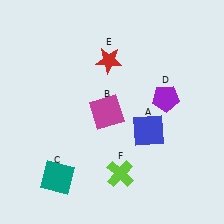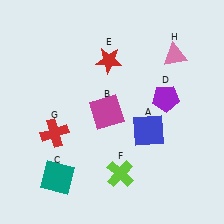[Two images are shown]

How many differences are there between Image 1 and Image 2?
There are 2 differences between the two images.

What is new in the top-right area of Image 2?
A pink triangle (H) was added in the top-right area of Image 2.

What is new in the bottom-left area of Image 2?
A red cross (G) was added in the bottom-left area of Image 2.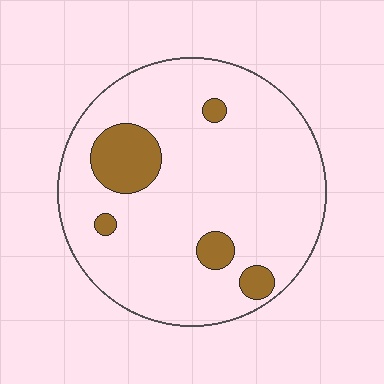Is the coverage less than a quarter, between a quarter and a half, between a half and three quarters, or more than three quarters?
Less than a quarter.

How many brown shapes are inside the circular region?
5.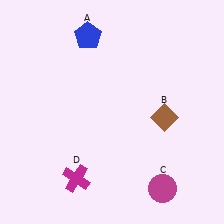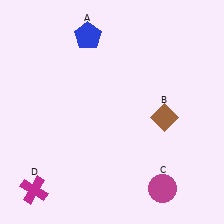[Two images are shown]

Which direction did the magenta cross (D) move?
The magenta cross (D) moved left.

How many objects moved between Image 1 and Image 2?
1 object moved between the two images.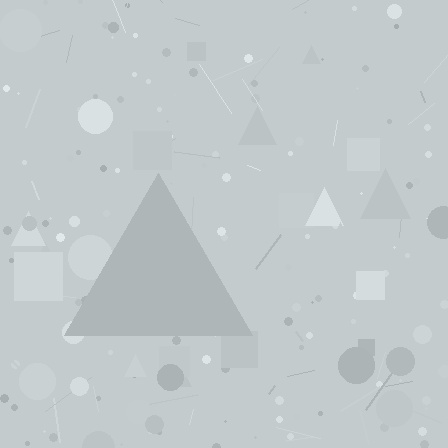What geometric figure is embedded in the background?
A triangle is embedded in the background.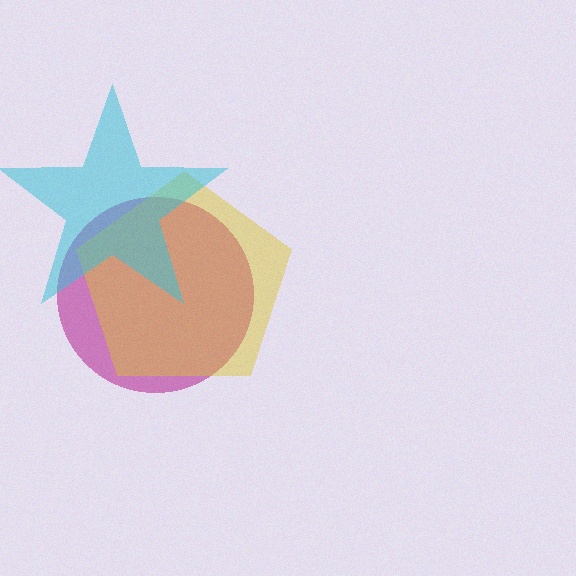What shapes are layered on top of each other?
The layered shapes are: a magenta circle, a yellow pentagon, a cyan star.